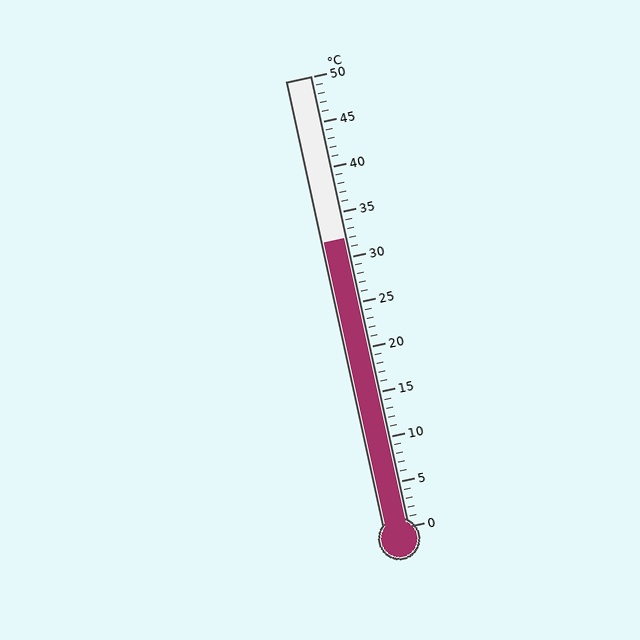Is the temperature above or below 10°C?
The temperature is above 10°C.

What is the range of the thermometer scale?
The thermometer scale ranges from 0°C to 50°C.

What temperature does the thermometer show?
The thermometer shows approximately 32°C.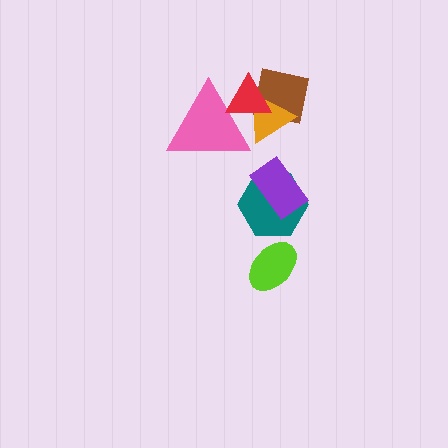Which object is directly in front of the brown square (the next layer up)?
The orange triangle is directly in front of the brown square.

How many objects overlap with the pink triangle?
2 objects overlap with the pink triangle.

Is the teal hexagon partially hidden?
Yes, it is partially covered by another shape.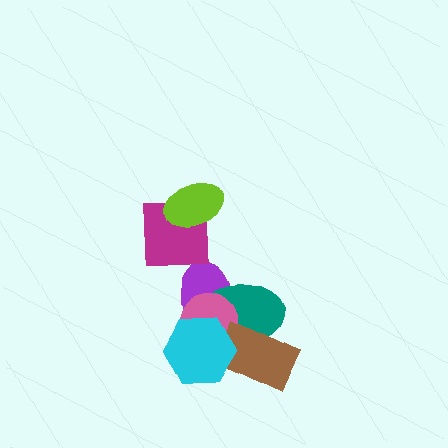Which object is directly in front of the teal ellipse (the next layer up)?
The pink circle is directly in front of the teal ellipse.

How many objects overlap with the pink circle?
4 objects overlap with the pink circle.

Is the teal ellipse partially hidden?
Yes, it is partially covered by another shape.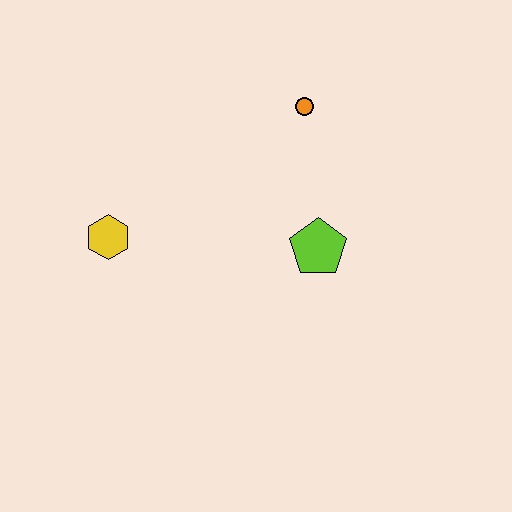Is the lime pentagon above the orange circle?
No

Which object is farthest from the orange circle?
The yellow hexagon is farthest from the orange circle.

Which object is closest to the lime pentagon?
The orange circle is closest to the lime pentagon.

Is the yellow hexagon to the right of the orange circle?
No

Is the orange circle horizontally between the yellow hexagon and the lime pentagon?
Yes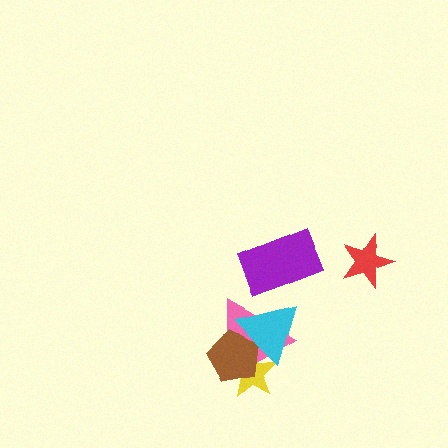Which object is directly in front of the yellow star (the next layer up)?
The brown pentagon is directly in front of the yellow star.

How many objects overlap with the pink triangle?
3 objects overlap with the pink triangle.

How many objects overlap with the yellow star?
3 objects overlap with the yellow star.